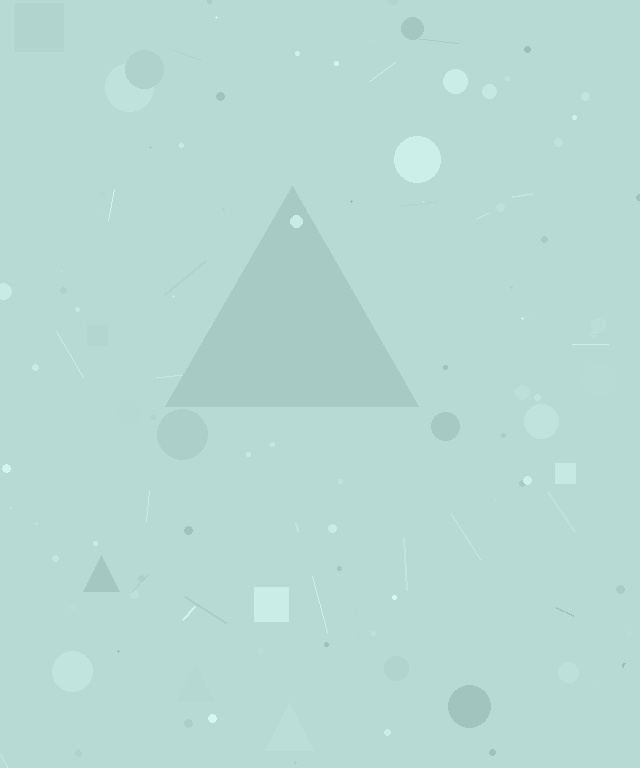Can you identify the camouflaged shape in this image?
The camouflaged shape is a triangle.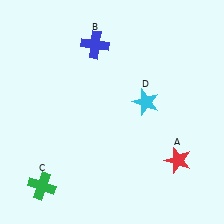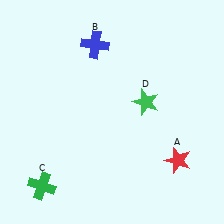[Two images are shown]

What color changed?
The star (D) changed from cyan in Image 1 to green in Image 2.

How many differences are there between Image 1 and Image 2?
There is 1 difference between the two images.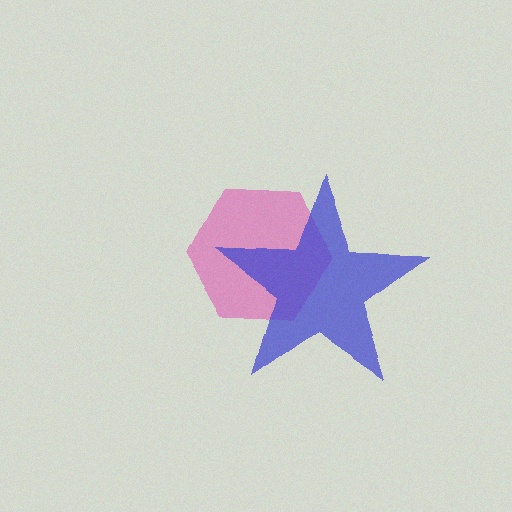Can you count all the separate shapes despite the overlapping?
Yes, there are 2 separate shapes.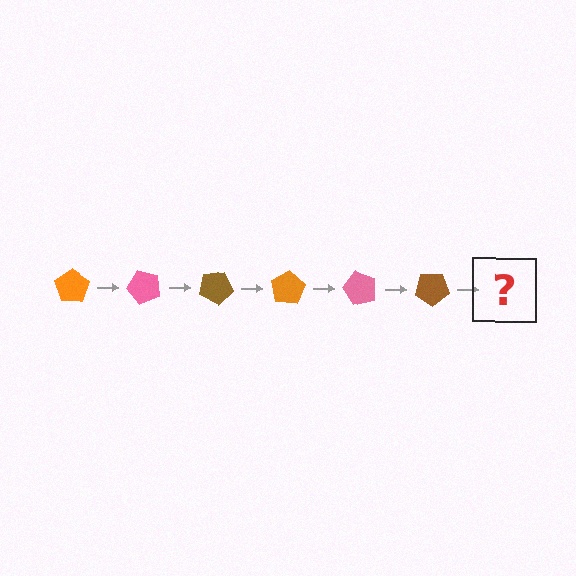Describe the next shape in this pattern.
It should be an orange pentagon, rotated 300 degrees from the start.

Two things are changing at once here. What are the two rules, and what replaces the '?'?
The two rules are that it rotates 50 degrees each step and the color cycles through orange, pink, and brown. The '?' should be an orange pentagon, rotated 300 degrees from the start.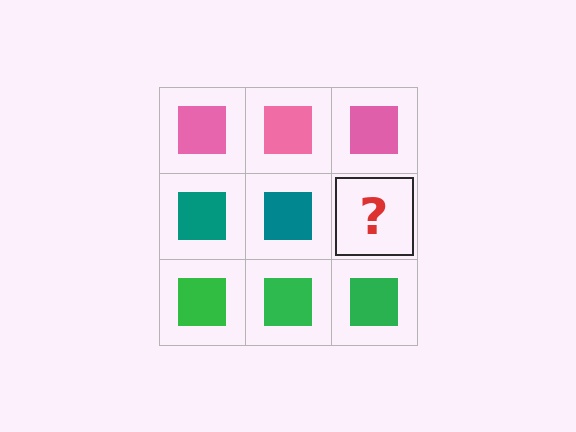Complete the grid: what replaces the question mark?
The question mark should be replaced with a teal square.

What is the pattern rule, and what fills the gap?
The rule is that each row has a consistent color. The gap should be filled with a teal square.